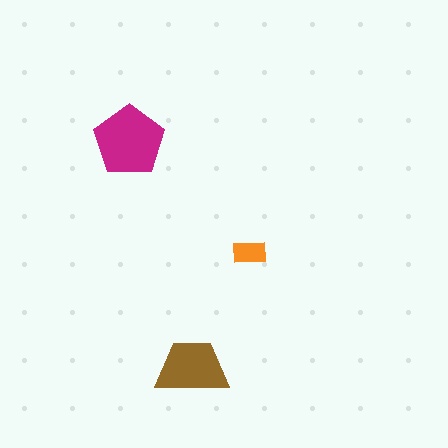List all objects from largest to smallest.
The magenta pentagon, the brown trapezoid, the orange rectangle.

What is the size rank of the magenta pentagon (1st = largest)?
1st.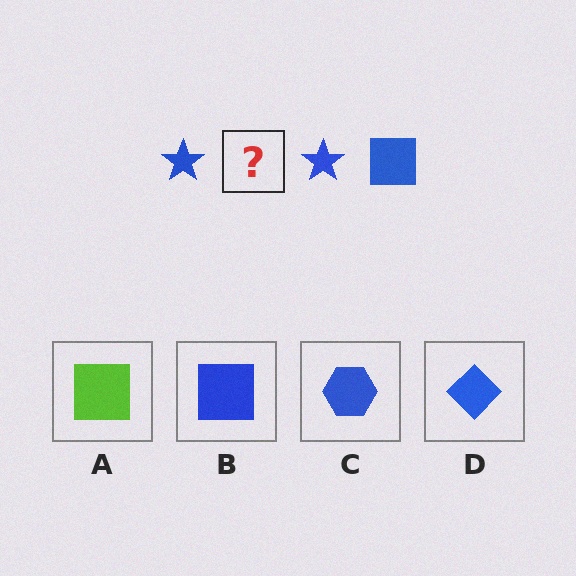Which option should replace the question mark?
Option B.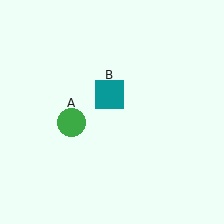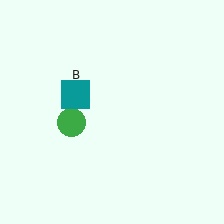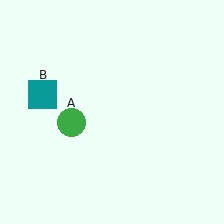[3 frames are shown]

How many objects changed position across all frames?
1 object changed position: teal square (object B).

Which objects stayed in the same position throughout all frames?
Green circle (object A) remained stationary.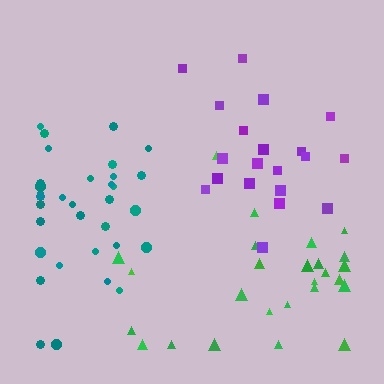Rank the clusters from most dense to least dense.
purple, teal, green.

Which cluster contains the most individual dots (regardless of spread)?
Teal (34).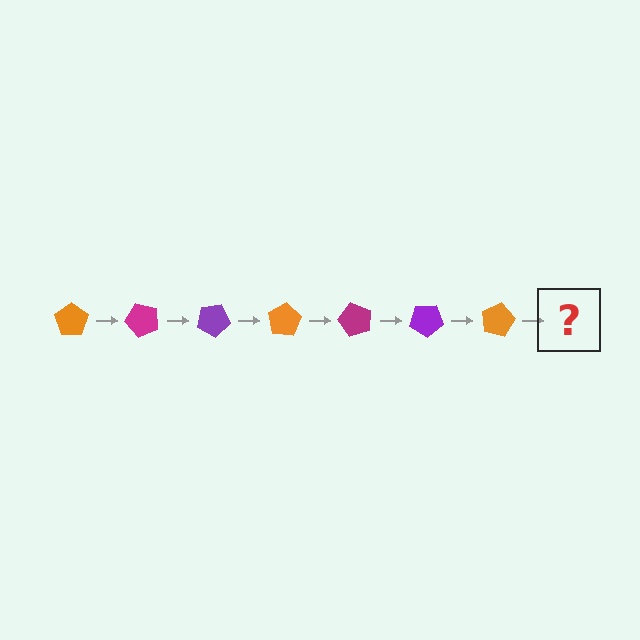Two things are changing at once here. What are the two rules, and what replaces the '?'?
The two rules are that it rotates 50 degrees each step and the color cycles through orange, magenta, and purple. The '?' should be a magenta pentagon, rotated 350 degrees from the start.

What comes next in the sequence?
The next element should be a magenta pentagon, rotated 350 degrees from the start.